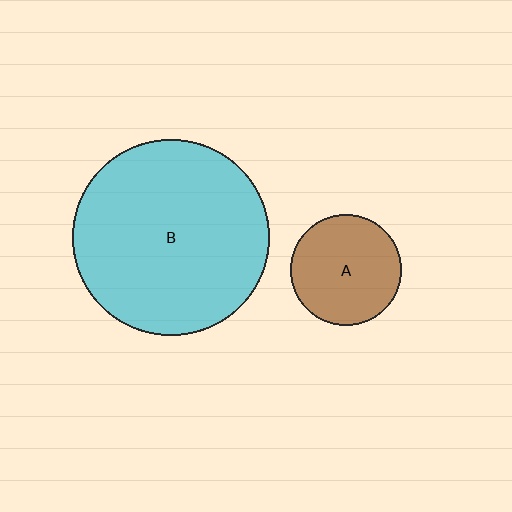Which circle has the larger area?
Circle B (cyan).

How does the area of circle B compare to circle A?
Approximately 3.1 times.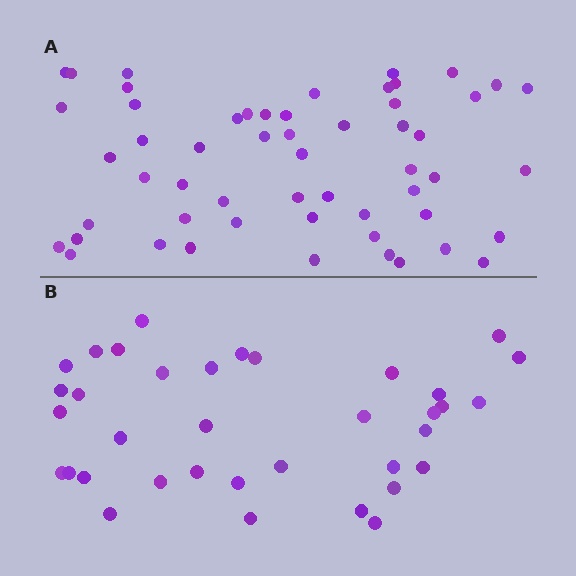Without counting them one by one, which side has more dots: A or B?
Region A (the top region) has more dots.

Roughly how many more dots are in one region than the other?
Region A has approximately 20 more dots than region B.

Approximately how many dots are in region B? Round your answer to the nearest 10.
About 40 dots. (The exact count is 36, which rounds to 40.)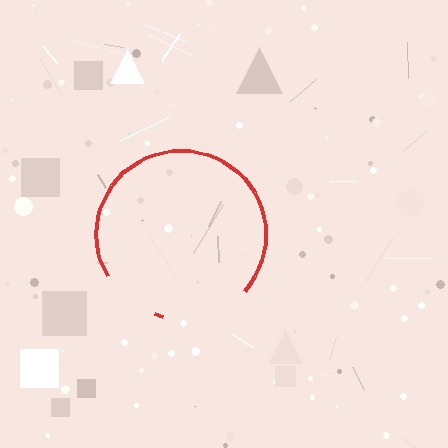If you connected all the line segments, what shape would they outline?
They would outline a circle.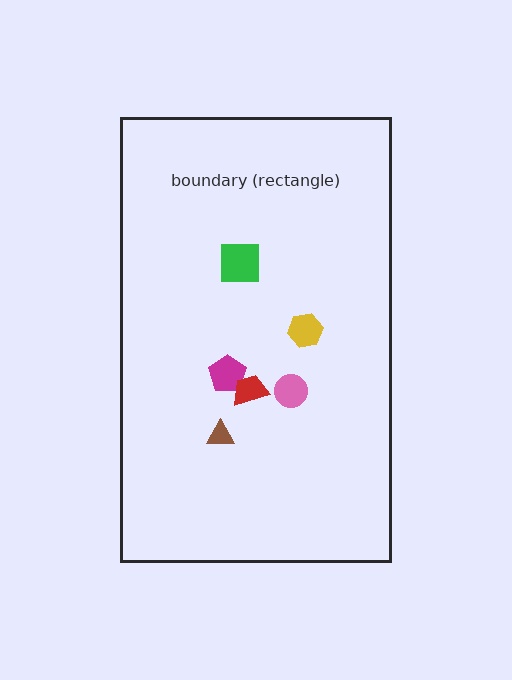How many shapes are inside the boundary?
6 inside, 0 outside.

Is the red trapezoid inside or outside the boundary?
Inside.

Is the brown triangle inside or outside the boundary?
Inside.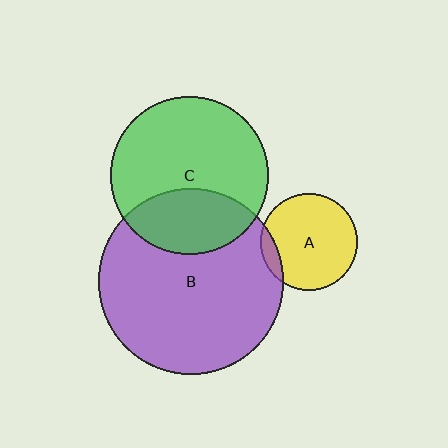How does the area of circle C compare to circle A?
Approximately 2.7 times.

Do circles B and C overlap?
Yes.